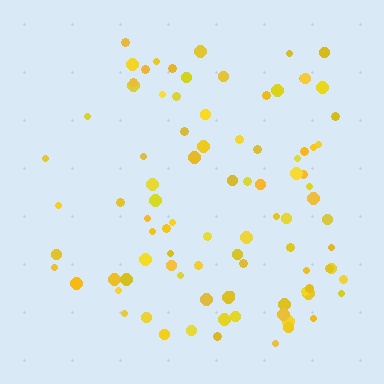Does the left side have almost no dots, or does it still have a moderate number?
Still a moderate number, just noticeably fewer than the right.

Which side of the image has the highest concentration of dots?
The right.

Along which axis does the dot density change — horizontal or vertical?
Horizontal.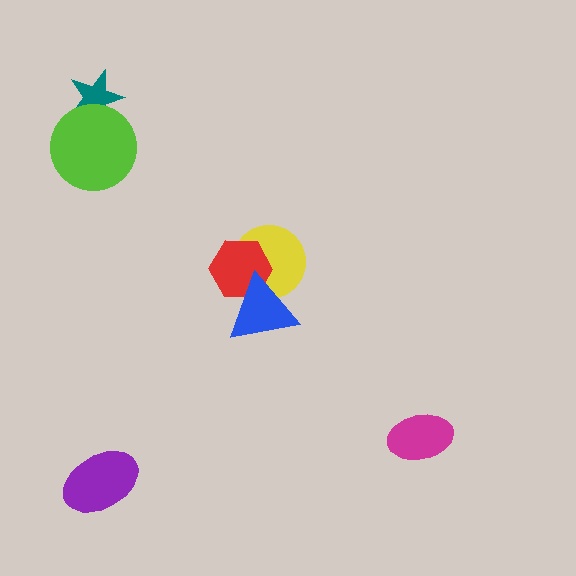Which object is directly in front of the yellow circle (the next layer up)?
The red hexagon is directly in front of the yellow circle.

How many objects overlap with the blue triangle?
2 objects overlap with the blue triangle.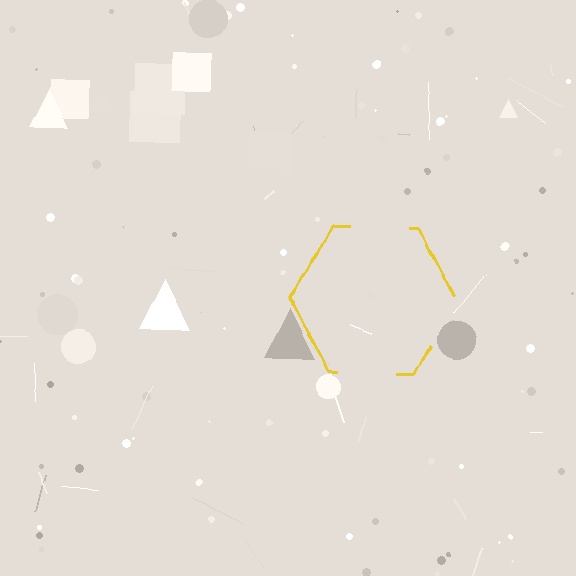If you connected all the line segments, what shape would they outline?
They would outline a hexagon.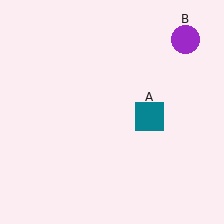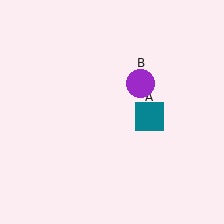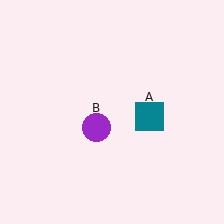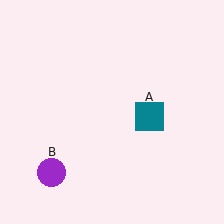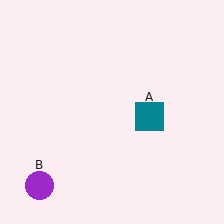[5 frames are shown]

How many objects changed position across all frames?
1 object changed position: purple circle (object B).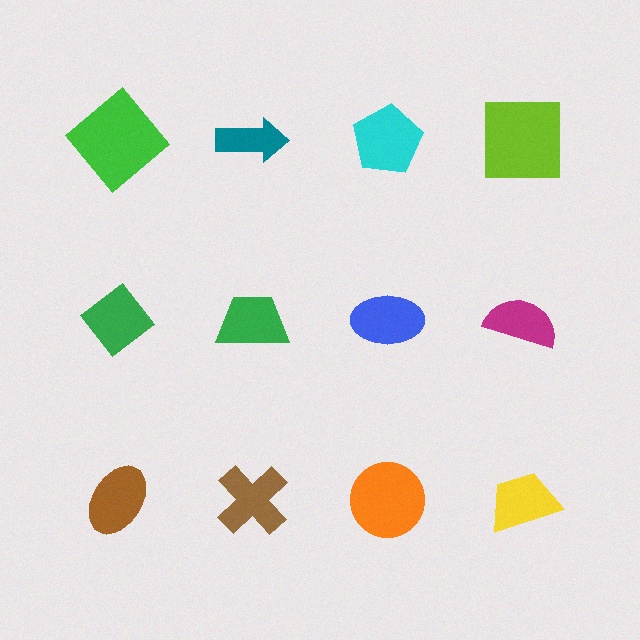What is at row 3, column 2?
A brown cross.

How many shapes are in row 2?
4 shapes.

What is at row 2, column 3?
A blue ellipse.